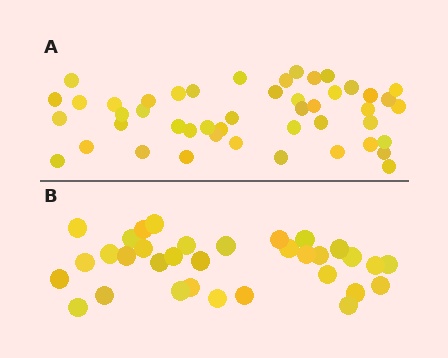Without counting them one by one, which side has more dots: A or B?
Region A (the top region) has more dots.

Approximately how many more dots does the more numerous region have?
Region A has approximately 15 more dots than region B.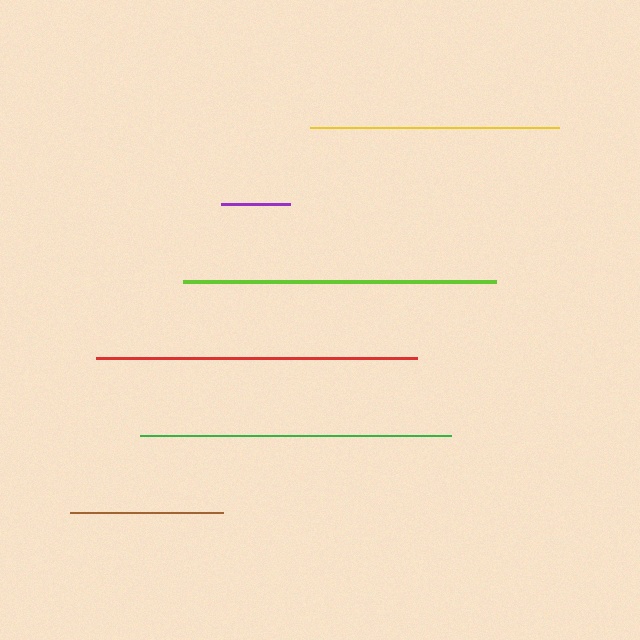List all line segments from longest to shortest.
From longest to shortest: red, lime, green, yellow, brown, purple.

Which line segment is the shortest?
The purple line is the shortest at approximately 69 pixels.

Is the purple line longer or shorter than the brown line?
The brown line is longer than the purple line.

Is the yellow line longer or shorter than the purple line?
The yellow line is longer than the purple line.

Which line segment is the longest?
The red line is the longest at approximately 321 pixels.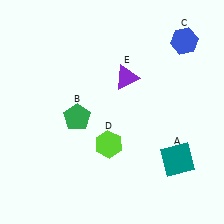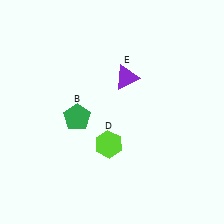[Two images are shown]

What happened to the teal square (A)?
The teal square (A) was removed in Image 2. It was in the bottom-right area of Image 1.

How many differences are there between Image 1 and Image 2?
There are 2 differences between the two images.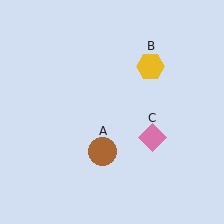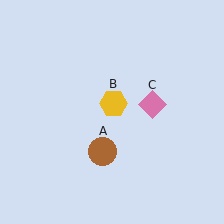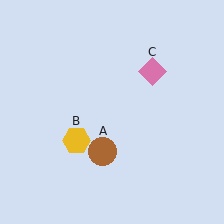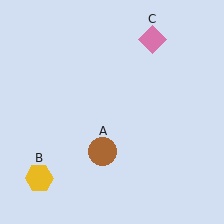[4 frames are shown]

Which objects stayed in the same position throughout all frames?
Brown circle (object A) remained stationary.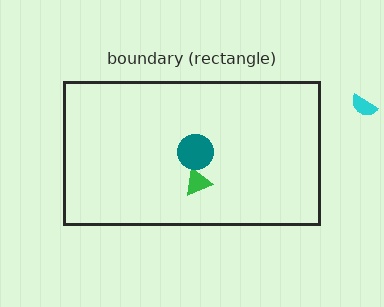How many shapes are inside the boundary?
2 inside, 1 outside.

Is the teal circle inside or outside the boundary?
Inside.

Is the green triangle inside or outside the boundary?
Inside.